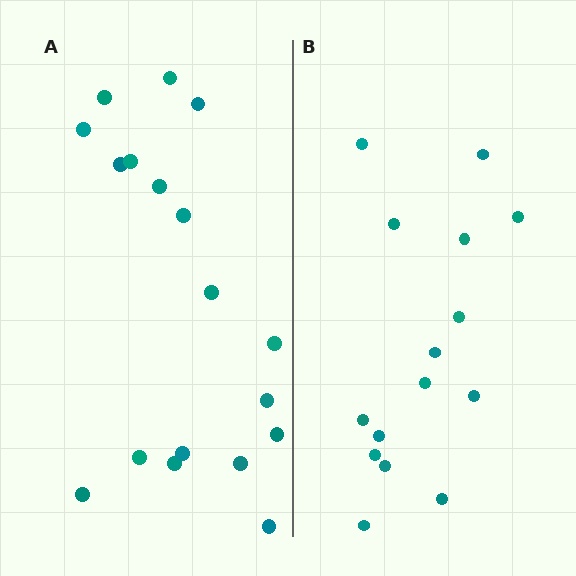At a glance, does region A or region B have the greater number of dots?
Region A (the left region) has more dots.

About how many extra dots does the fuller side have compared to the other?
Region A has just a few more — roughly 2 or 3 more dots than region B.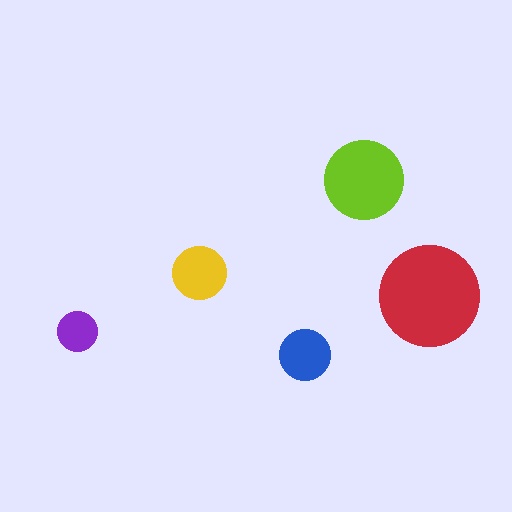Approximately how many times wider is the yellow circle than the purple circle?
About 1.5 times wider.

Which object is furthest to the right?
The red circle is rightmost.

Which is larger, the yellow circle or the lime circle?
The lime one.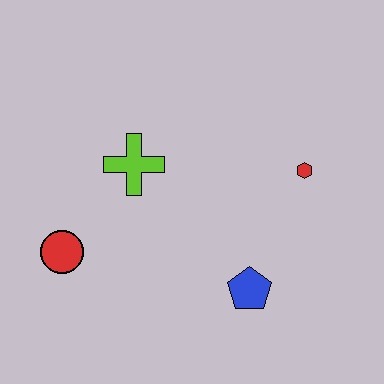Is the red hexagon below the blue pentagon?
No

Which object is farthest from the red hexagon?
The red circle is farthest from the red hexagon.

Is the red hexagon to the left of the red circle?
No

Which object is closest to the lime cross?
The red circle is closest to the lime cross.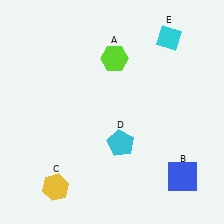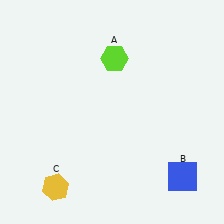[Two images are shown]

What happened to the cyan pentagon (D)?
The cyan pentagon (D) was removed in Image 2. It was in the bottom-right area of Image 1.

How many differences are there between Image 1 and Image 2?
There are 2 differences between the two images.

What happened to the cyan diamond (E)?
The cyan diamond (E) was removed in Image 2. It was in the top-right area of Image 1.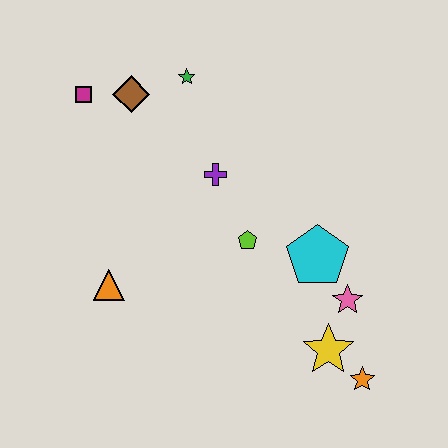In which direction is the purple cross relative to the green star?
The purple cross is below the green star.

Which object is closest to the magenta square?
The brown diamond is closest to the magenta square.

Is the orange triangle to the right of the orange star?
No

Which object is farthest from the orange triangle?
The orange star is farthest from the orange triangle.